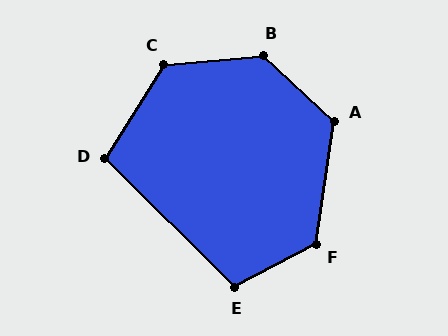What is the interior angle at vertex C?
Approximately 128 degrees (obtuse).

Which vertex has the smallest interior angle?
D, at approximately 103 degrees.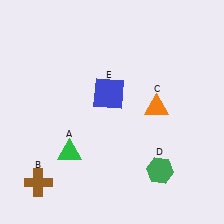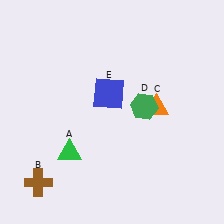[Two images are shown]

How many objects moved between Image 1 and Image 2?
1 object moved between the two images.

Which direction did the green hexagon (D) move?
The green hexagon (D) moved up.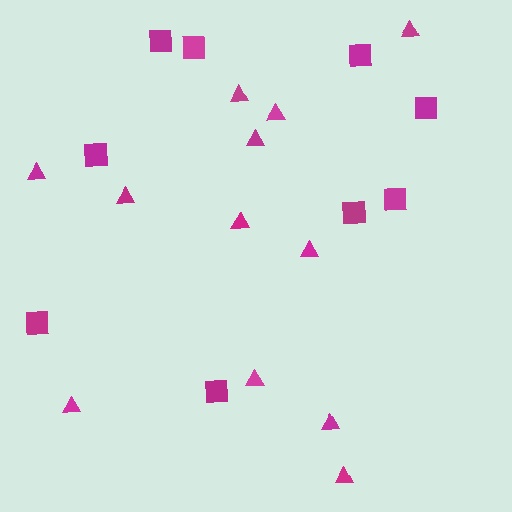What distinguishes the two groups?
There are 2 groups: one group of triangles (12) and one group of squares (9).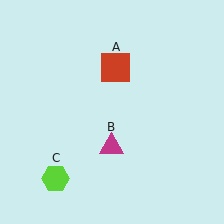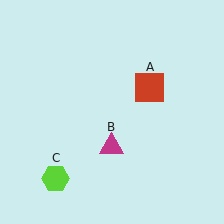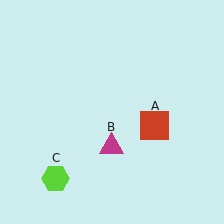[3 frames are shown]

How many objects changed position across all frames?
1 object changed position: red square (object A).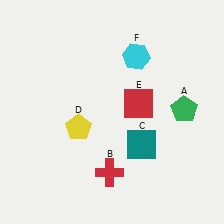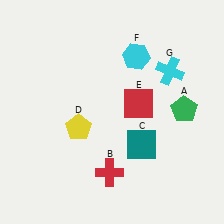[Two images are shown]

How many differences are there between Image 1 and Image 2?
There is 1 difference between the two images.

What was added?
A cyan cross (G) was added in Image 2.